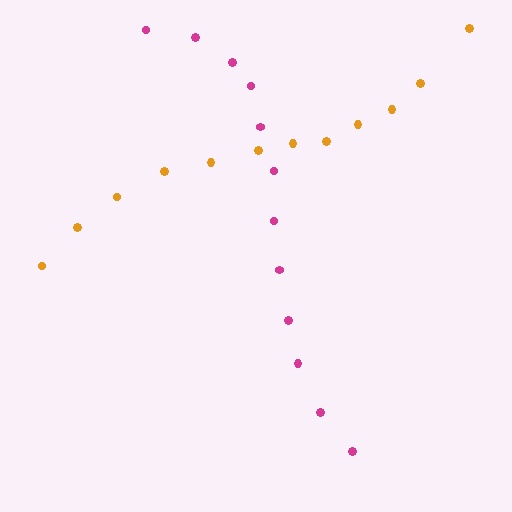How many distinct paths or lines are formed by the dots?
There are 2 distinct paths.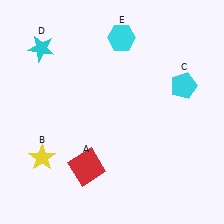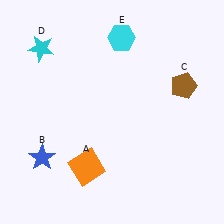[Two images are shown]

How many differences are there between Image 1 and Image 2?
There are 3 differences between the two images.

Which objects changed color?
A changed from red to orange. B changed from yellow to blue. C changed from cyan to brown.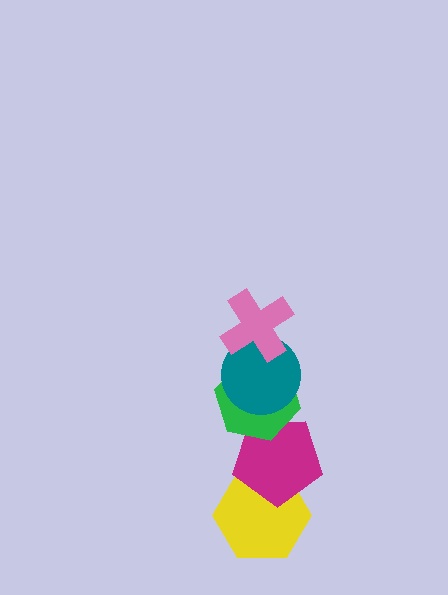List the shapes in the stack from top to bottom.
From top to bottom: the pink cross, the teal circle, the green hexagon, the magenta pentagon, the yellow hexagon.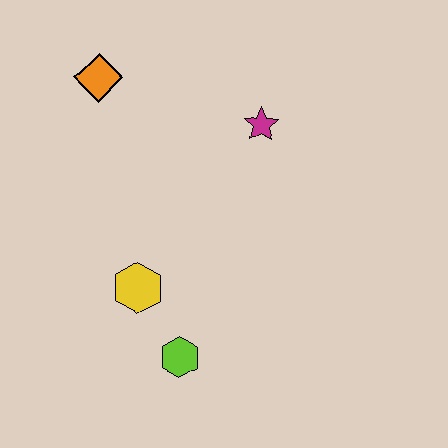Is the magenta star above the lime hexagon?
Yes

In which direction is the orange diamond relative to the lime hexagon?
The orange diamond is above the lime hexagon.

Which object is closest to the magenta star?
The orange diamond is closest to the magenta star.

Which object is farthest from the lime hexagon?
The orange diamond is farthest from the lime hexagon.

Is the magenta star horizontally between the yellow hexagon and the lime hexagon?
No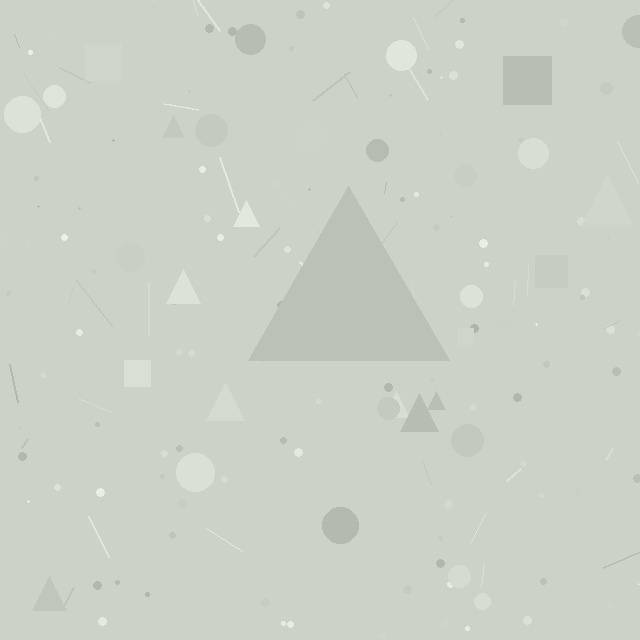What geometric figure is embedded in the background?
A triangle is embedded in the background.